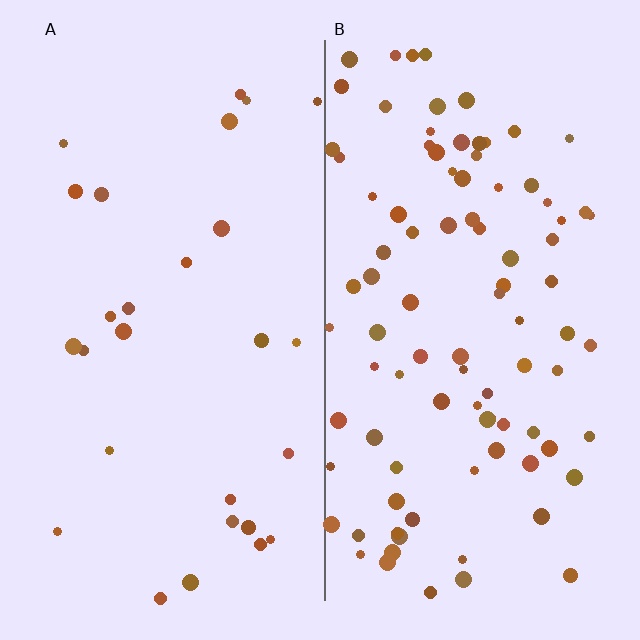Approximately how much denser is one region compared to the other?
Approximately 3.4× — region B over region A.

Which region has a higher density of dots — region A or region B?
B (the right).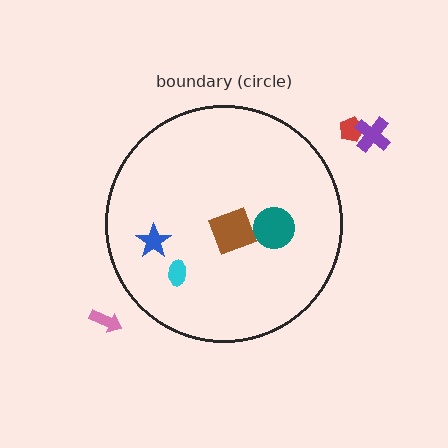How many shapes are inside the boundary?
4 inside, 3 outside.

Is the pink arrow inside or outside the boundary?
Outside.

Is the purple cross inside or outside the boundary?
Outside.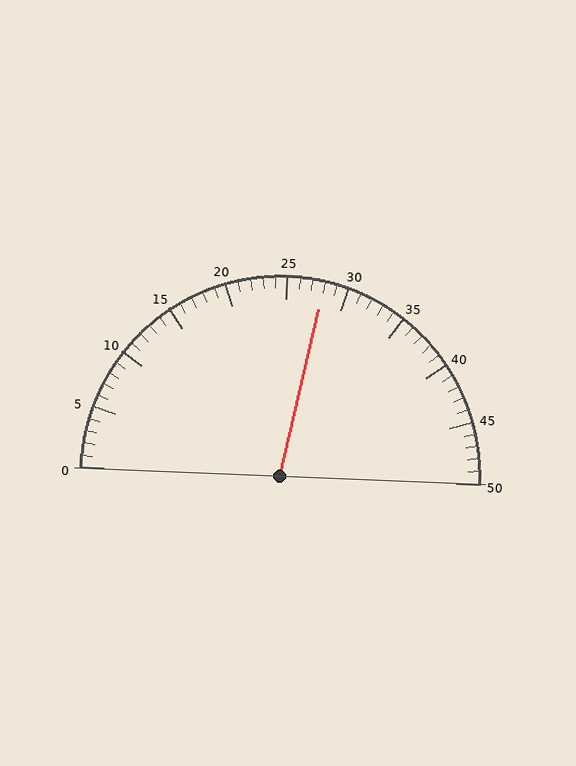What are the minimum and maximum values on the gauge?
The gauge ranges from 0 to 50.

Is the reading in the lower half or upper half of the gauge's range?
The reading is in the upper half of the range (0 to 50).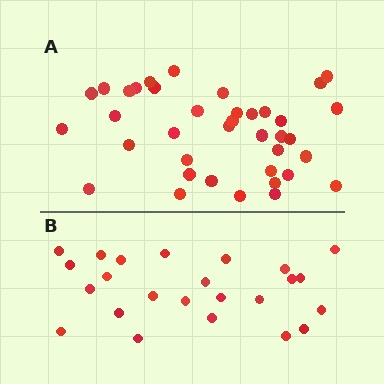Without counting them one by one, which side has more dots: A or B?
Region A (the top region) has more dots.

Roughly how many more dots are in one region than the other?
Region A has approximately 15 more dots than region B.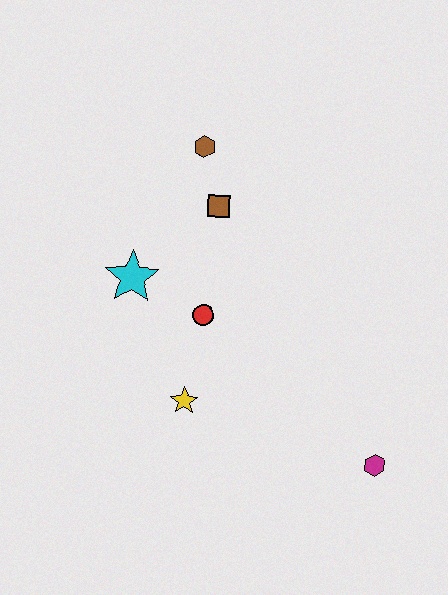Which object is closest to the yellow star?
The red circle is closest to the yellow star.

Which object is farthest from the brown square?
The magenta hexagon is farthest from the brown square.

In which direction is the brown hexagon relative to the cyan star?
The brown hexagon is above the cyan star.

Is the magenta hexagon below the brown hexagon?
Yes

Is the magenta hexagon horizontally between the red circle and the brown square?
No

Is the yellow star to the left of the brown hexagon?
Yes